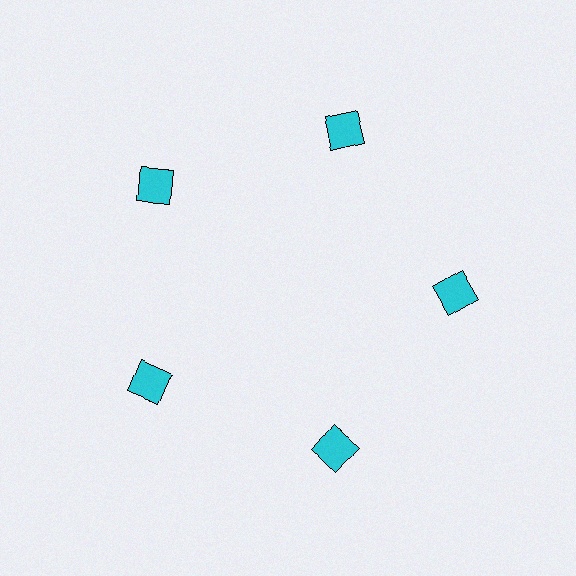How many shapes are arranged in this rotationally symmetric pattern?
There are 5 shapes, arranged in 5 groups of 1.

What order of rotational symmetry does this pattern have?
This pattern has 5-fold rotational symmetry.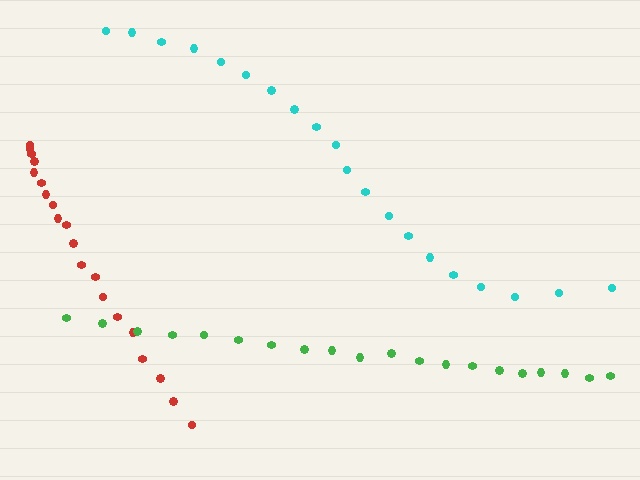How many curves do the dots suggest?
There are 3 distinct paths.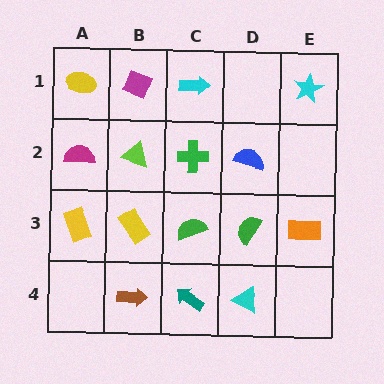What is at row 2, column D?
A blue semicircle.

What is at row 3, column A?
A yellow rectangle.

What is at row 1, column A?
A yellow ellipse.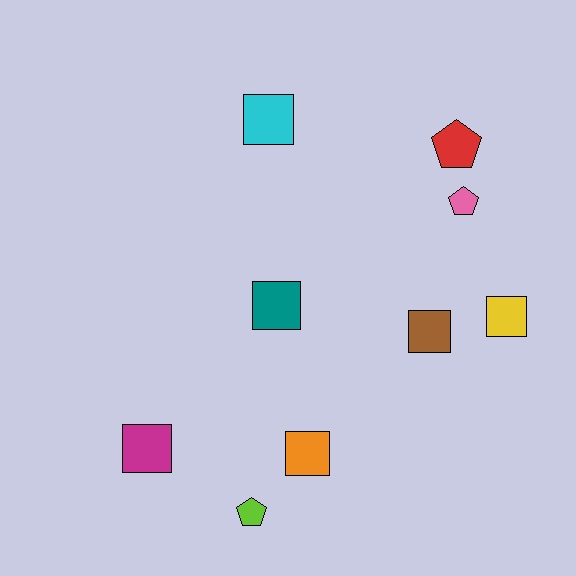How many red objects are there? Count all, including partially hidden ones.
There is 1 red object.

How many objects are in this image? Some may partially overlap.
There are 9 objects.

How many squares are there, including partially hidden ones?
There are 6 squares.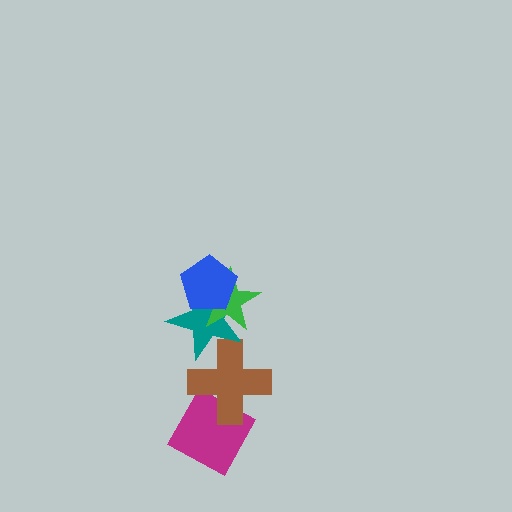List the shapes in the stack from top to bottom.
From top to bottom: the blue pentagon, the green star, the teal star, the brown cross, the magenta diamond.